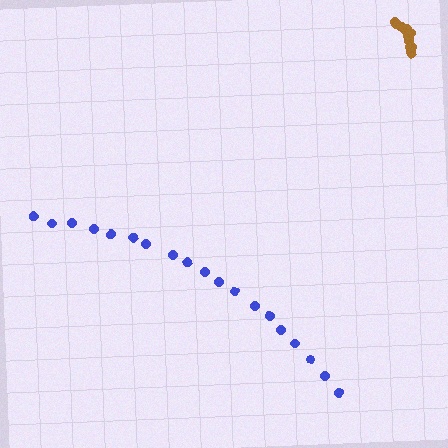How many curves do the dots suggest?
There are 2 distinct paths.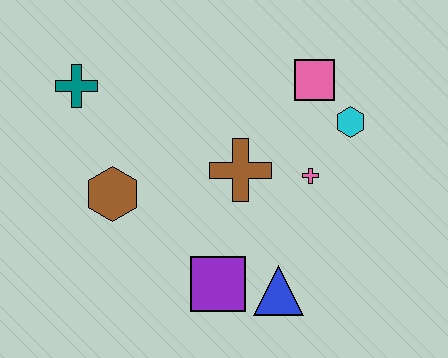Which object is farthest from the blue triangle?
The teal cross is farthest from the blue triangle.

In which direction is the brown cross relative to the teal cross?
The brown cross is to the right of the teal cross.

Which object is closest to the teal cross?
The brown hexagon is closest to the teal cross.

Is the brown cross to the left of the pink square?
Yes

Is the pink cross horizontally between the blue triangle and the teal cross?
No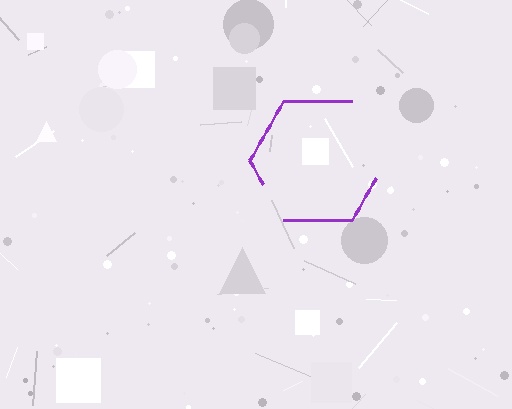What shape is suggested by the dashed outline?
The dashed outline suggests a hexagon.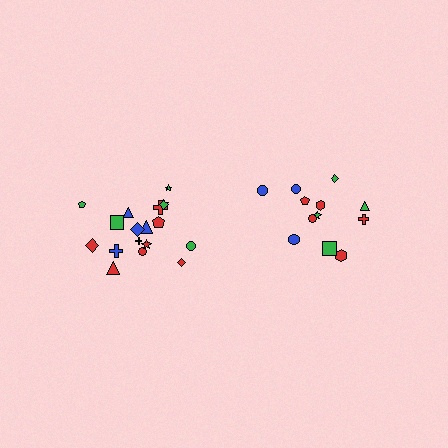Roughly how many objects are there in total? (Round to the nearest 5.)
Roughly 30 objects in total.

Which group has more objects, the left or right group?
The left group.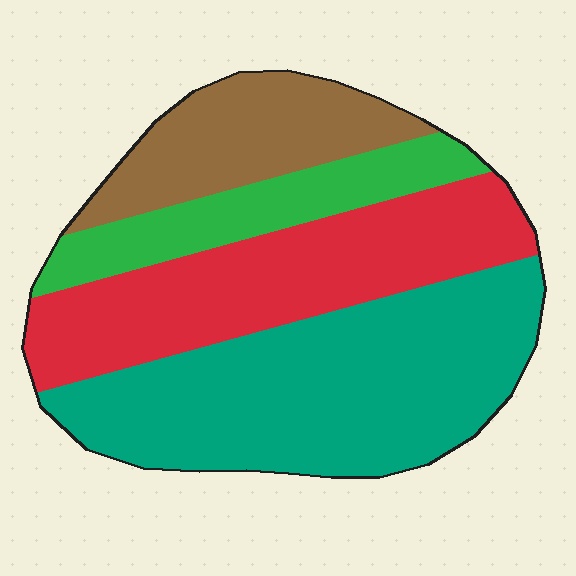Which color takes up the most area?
Teal, at roughly 40%.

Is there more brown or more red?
Red.